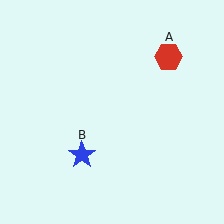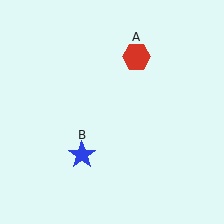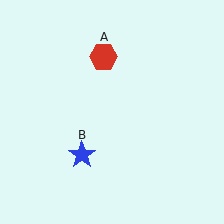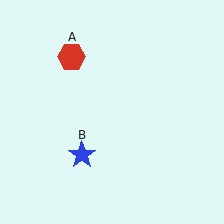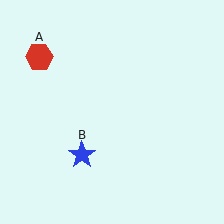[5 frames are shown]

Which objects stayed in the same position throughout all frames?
Blue star (object B) remained stationary.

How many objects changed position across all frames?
1 object changed position: red hexagon (object A).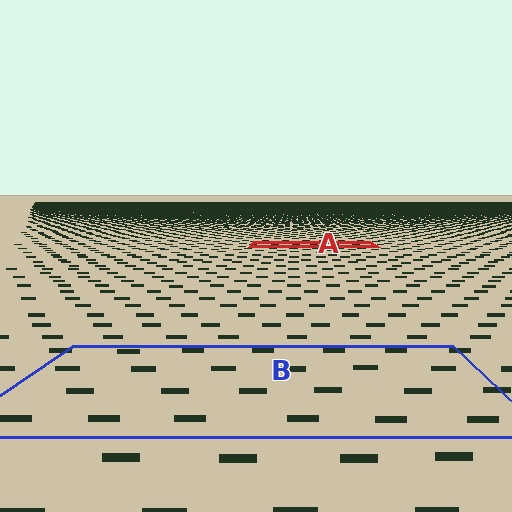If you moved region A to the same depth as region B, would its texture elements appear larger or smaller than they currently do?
They would appear larger. At a closer depth, the same texture elements are projected at a bigger on-screen size.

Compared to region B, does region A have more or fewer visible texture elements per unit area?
Region A has more texture elements per unit area — they are packed more densely because it is farther away.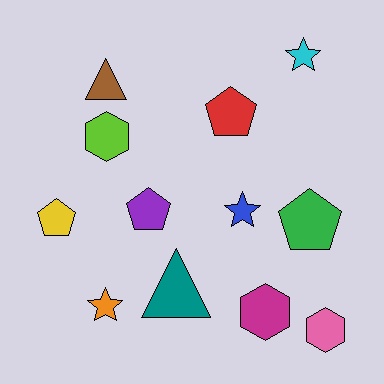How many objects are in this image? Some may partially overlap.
There are 12 objects.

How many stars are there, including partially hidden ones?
There are 3 stars.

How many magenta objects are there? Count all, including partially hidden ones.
There is 1 magenta object.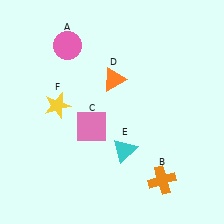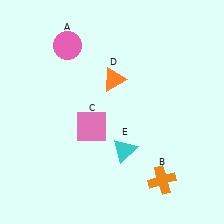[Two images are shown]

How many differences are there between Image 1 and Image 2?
There is 1 difference between the two images.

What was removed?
The yellow star (F) was removed in Image 2.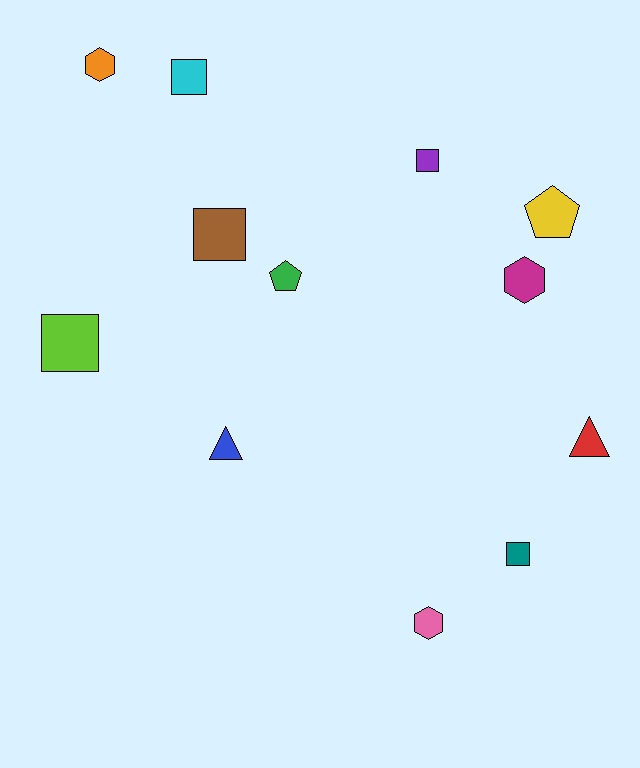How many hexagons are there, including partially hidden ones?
There are 3 hexagons.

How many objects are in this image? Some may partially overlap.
There are 12 objects.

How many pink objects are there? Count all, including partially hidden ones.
There is 1 pink object.